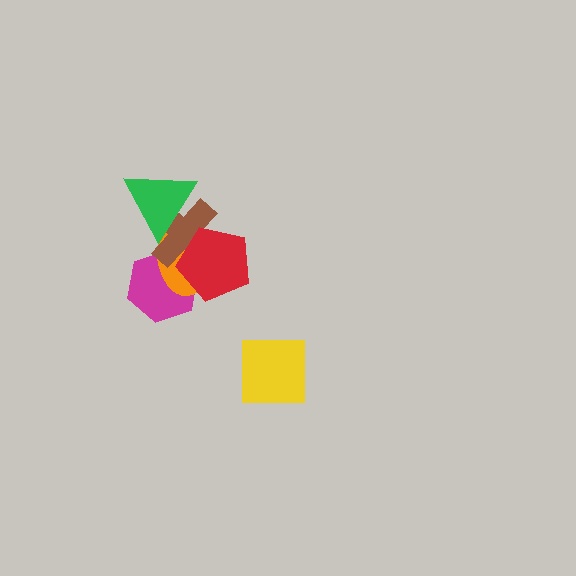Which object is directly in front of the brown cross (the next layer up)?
The green triangle is directly in front of the brown cross.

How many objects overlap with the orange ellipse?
4 objects overlap with the orange ellipse.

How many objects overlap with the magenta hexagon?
3 objects overlap with the magenta hexagon.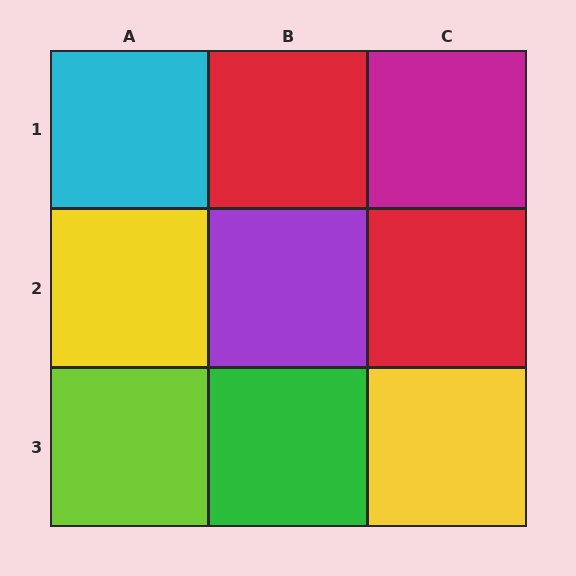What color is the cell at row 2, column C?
Red.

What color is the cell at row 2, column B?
Purple.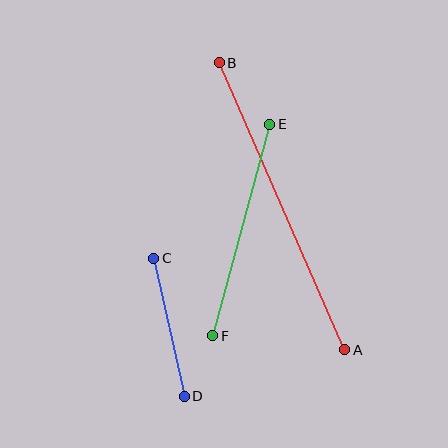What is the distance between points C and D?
The distance is approximately 141 pixels.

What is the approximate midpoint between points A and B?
The midpoint is at approximately (282, 206) pixels.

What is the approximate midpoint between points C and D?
The midpoint is at approximately (169, 327) pixels.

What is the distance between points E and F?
The distance is approximately 219 pixels.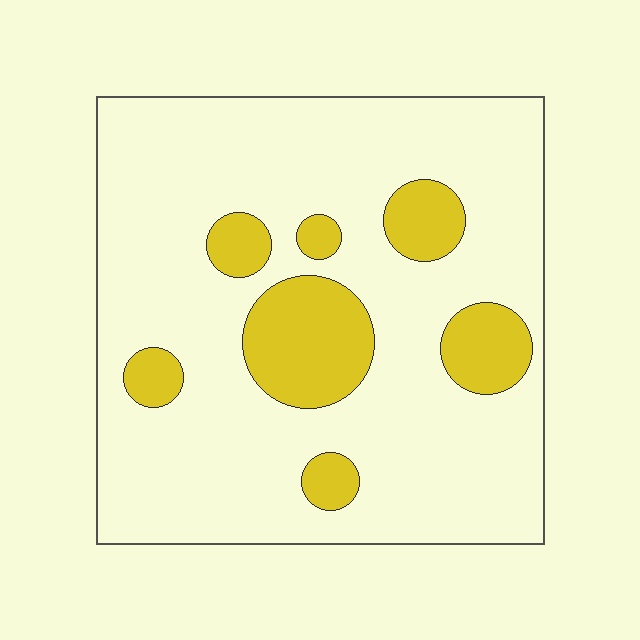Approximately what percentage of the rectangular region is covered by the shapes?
Approximately 20%.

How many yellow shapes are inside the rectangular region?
7.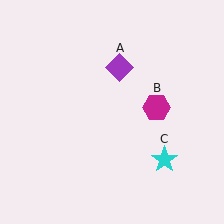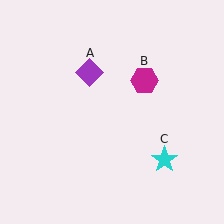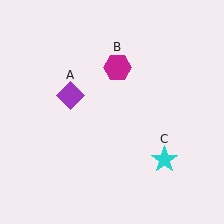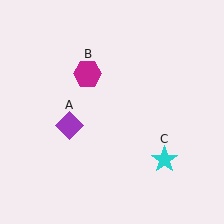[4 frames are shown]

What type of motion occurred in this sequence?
The purple diamond (object A), magenta hexagon (object B) rotated counterclockwise around the center of the scene.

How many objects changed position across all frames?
2 objects changed position: purple diamond (object A), magenta hexagon (object B).